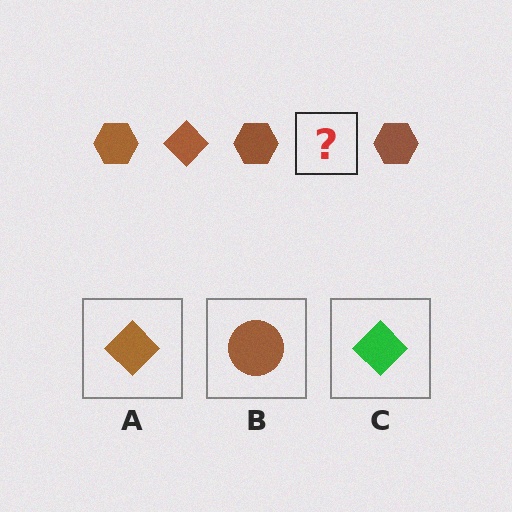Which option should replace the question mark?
Option A.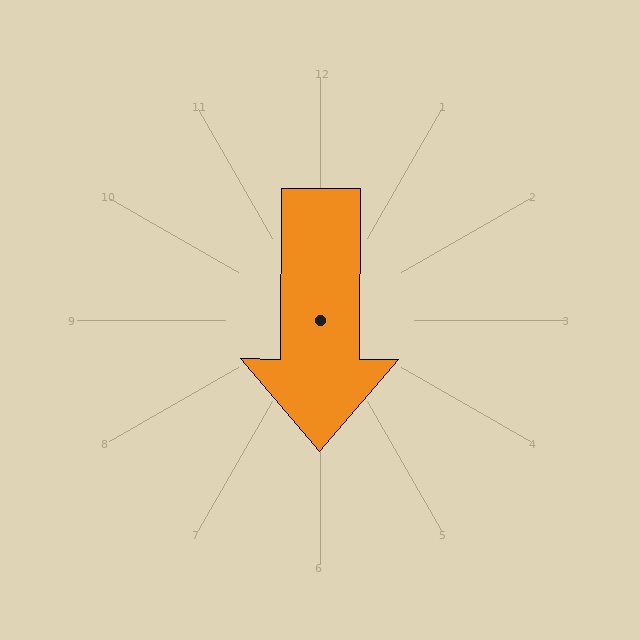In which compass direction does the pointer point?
South.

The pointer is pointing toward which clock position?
Roughly 6 o'clock.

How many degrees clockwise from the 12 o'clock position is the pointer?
Approximately 180 degrees.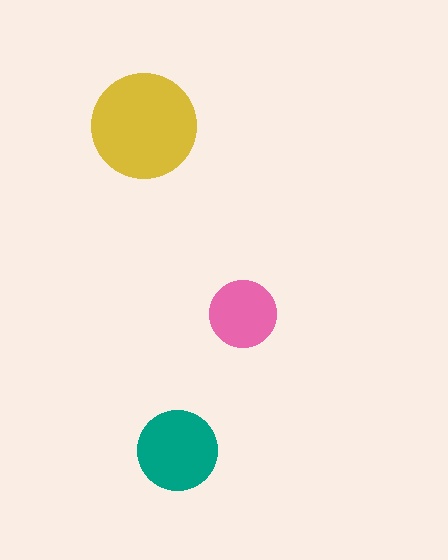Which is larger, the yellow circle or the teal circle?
The yellow one.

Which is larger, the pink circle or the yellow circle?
The yellow one.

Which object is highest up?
The yellow circle is topmost.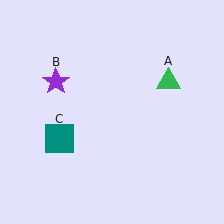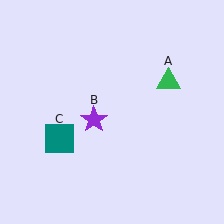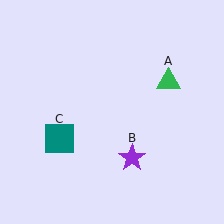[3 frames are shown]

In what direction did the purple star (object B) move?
The purple star (object B) moved down and to the right.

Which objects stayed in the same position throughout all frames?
Green triangle (object A) and teal square (object C) remained stationary.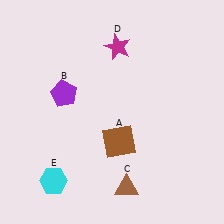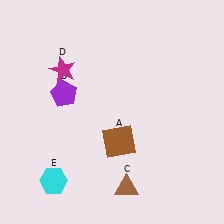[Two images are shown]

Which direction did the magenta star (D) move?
The magenta star (D) moved left.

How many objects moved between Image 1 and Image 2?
1 object moved between the two images.